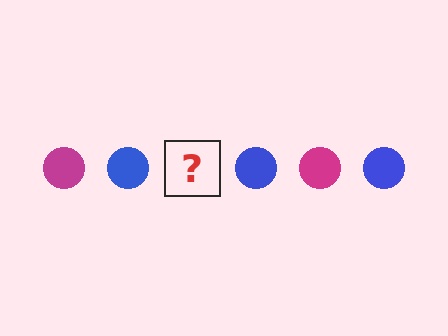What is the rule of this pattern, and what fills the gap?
The rule is that the pattern cycles through magenta, blue circles. The gap should be filled with a magenta circle.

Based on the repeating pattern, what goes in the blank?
The blank should be a magenta circle.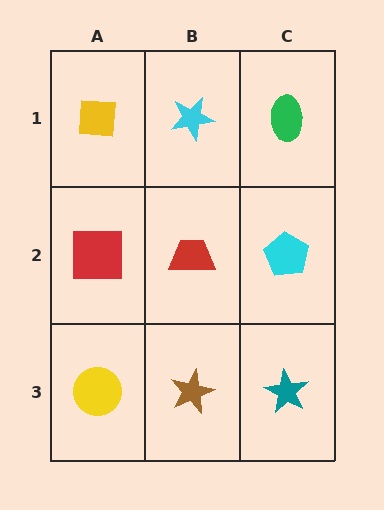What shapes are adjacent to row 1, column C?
A cyan pentagon (row 2, column C), a cyan star (row 1, column B).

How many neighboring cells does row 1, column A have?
2.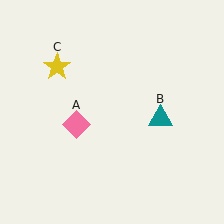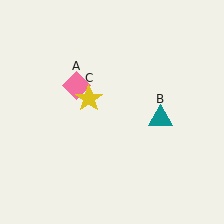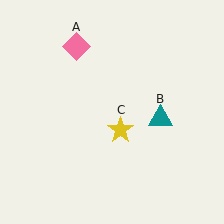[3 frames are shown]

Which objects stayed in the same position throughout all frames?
Teal triangle (object B) remained stationary.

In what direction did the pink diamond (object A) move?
The pink diamond (object A) moved up.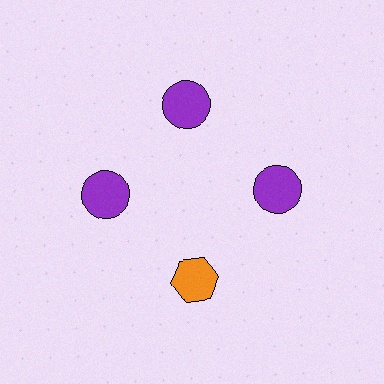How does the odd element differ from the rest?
It differs in both color (orange instead of purple) and shape (hexagon instead of circle).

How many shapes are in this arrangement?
There are 4 shapes arranged in a ring pattern.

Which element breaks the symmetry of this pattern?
The orange hexagon at roughly the 6 o'clock position breaks the symmetry. All other shapes are purple circles.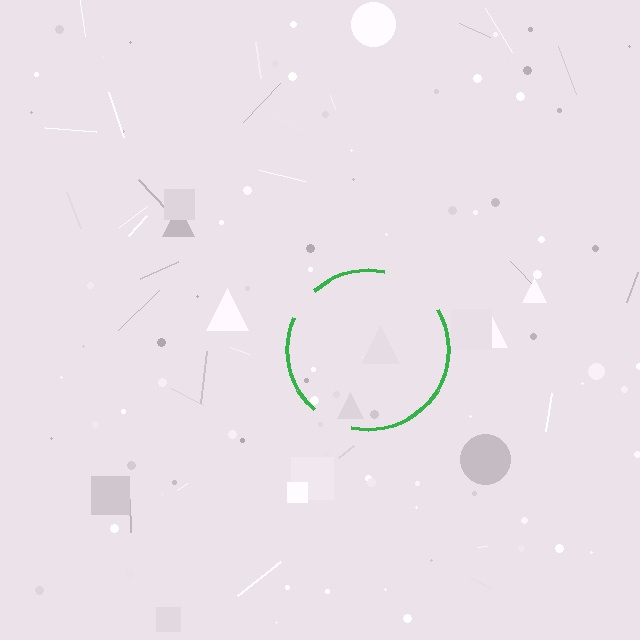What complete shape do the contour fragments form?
The contour fragments form a circle.